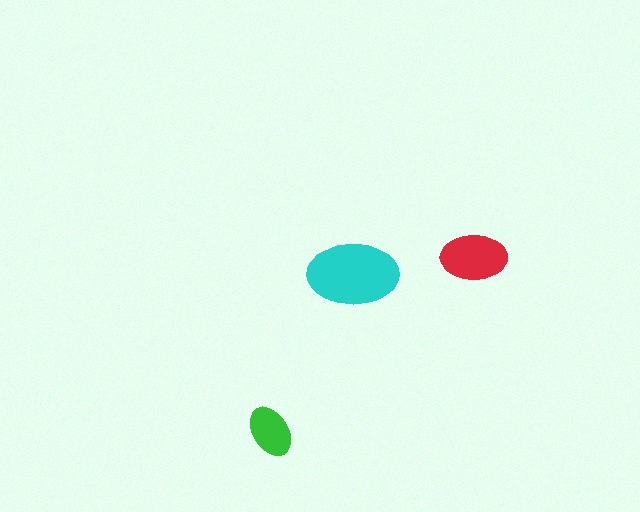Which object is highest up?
The red ellipse is topmost.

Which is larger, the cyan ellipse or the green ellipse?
The cyan one.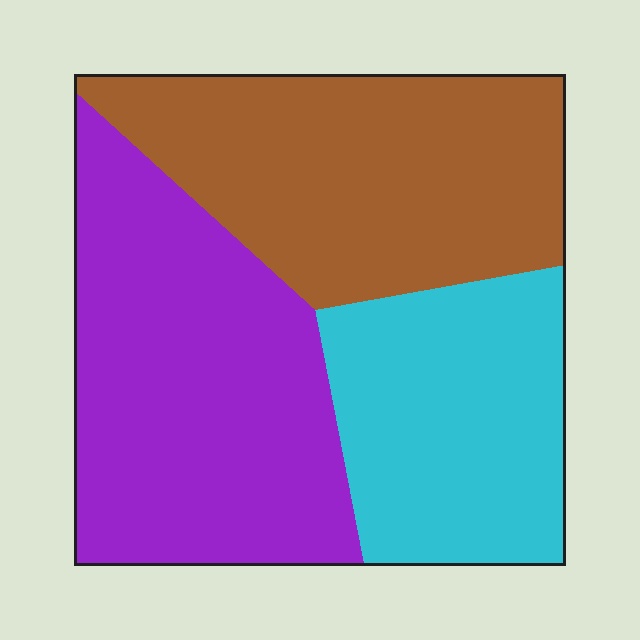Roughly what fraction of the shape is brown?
Brown covers 35% of the shape.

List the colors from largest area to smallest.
From largest to smallest: purple, brown, cyan.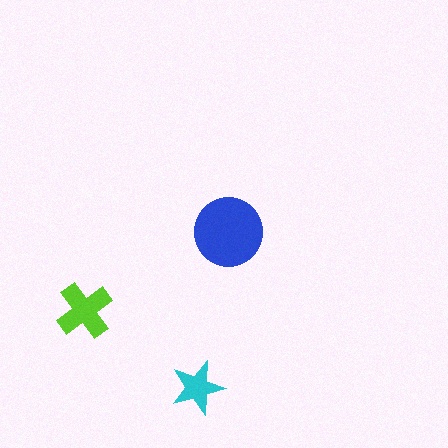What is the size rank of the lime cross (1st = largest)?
2nd.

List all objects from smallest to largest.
The cyan star, the lime cross, the blue circle.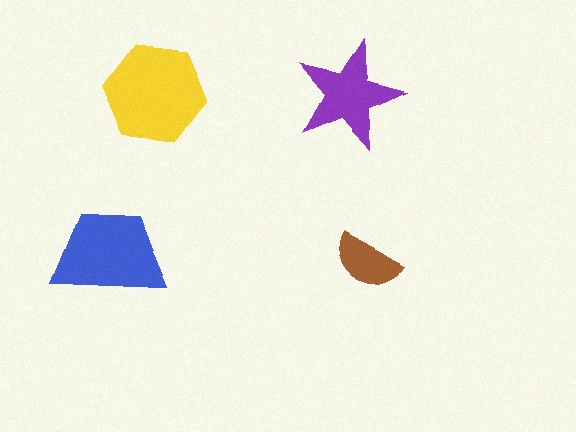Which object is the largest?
The yellow hexagon.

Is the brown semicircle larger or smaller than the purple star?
Smaller.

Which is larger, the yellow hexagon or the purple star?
The yellow hexagon.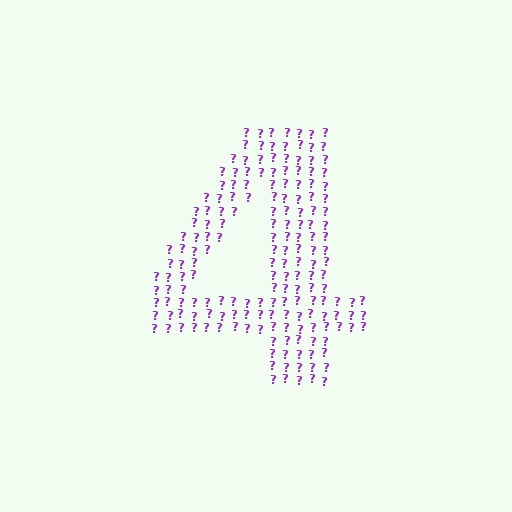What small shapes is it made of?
It is made of small question marks.